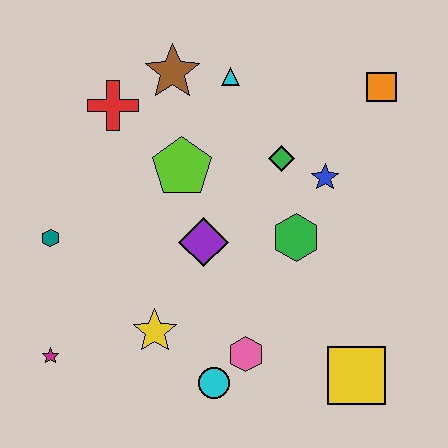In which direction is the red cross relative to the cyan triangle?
The red cross is to the left of the cyan triangle.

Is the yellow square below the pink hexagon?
Yes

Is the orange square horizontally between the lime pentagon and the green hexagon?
No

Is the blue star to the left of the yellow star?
No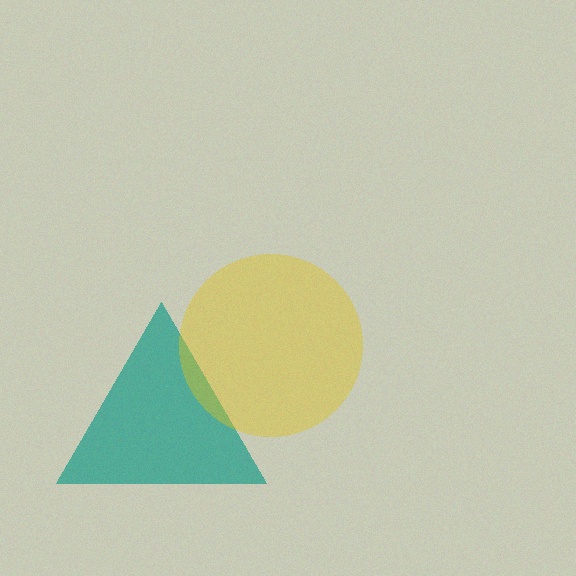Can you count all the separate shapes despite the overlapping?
Yes, there are 2 separate shapes.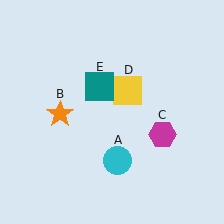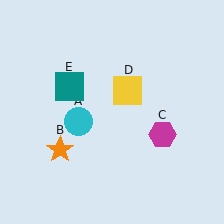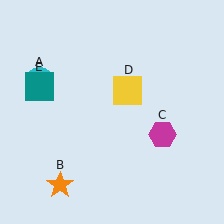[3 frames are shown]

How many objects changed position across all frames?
3 objects changed position: cyan circle (object A), orange star (object B), teal square (object E).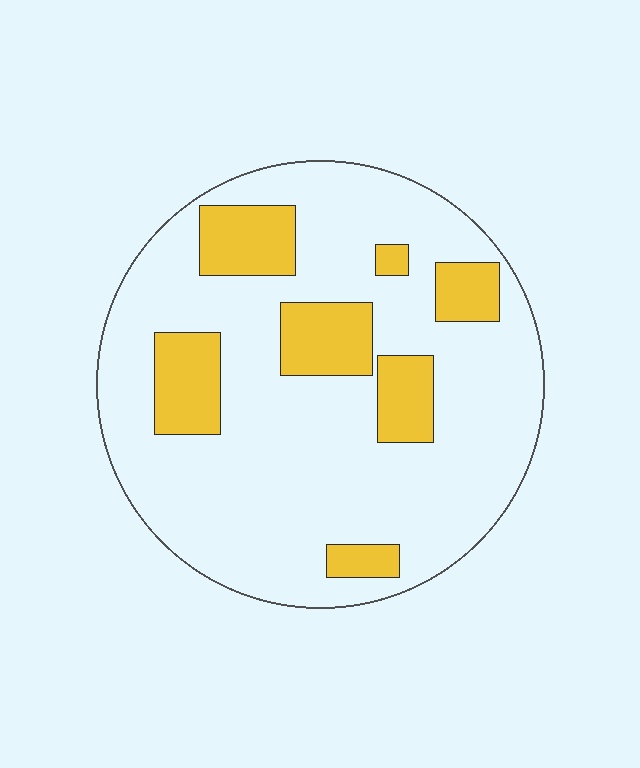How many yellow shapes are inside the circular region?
7.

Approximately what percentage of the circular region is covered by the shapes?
Approximately 20%.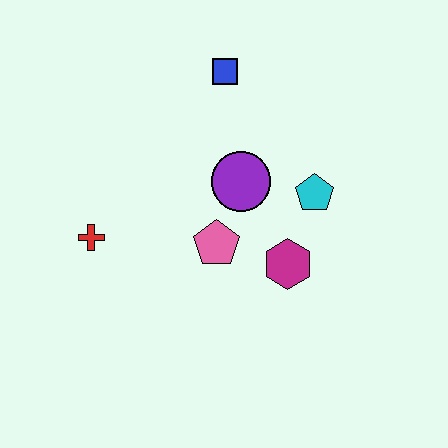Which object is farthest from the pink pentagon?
The blue square is farthest from the pink pentagon.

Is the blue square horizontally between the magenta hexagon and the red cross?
Yes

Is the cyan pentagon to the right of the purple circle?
Yes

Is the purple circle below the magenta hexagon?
No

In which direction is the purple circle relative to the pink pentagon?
The purple circle is above the pink pentagon.